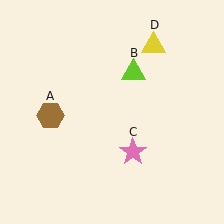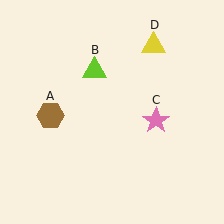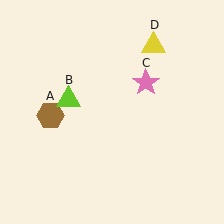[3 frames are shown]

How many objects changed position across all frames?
2 objects changed position: lime triangle (object B), pink star (object C).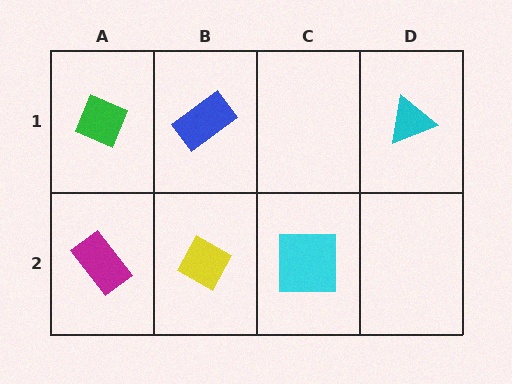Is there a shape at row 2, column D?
No, that cell is empty.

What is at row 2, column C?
A cyan square.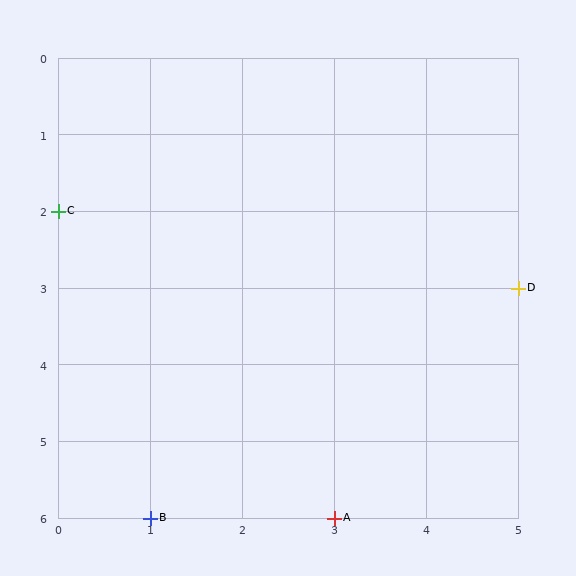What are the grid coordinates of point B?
Point B is at grid coordinates (1, 6).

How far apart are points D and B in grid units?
Points D and B are 4 columns and 3 rows apart (about 5.0 grid units diagonally).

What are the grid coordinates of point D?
Point D is at grid coordinates (5, 3).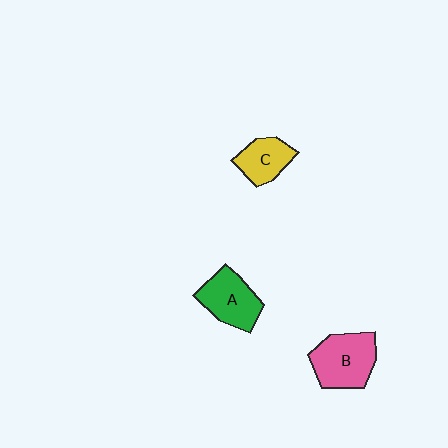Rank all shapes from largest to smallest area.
From largest to smallest: B (pink), A (green), C (yellow).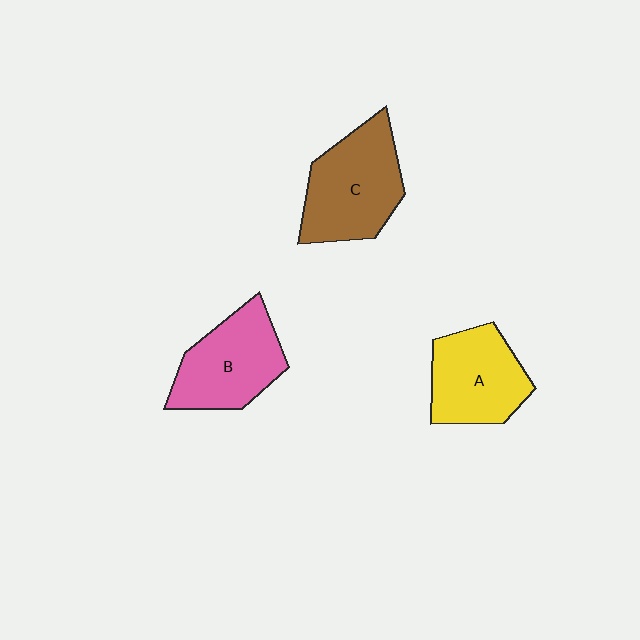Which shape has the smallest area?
Shape A (yellow).